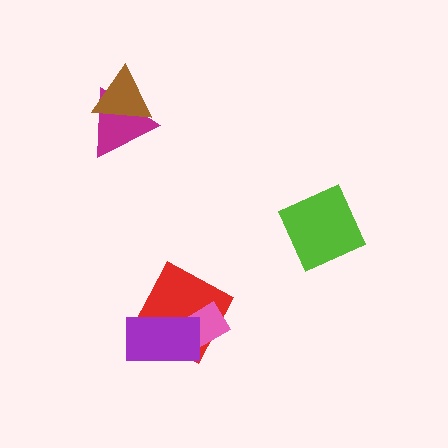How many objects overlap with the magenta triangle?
1 object overlaps with the magenta triangle.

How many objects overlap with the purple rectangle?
2 objects overlap with the purple rectangle.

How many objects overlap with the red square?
2 objects overlap with the red square.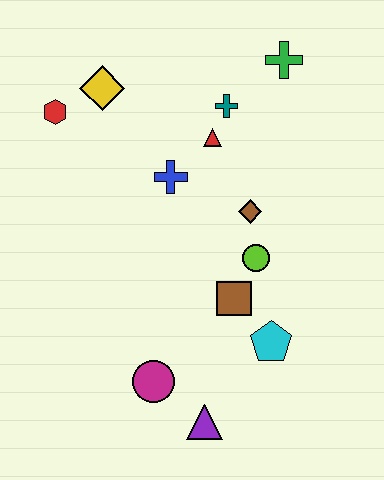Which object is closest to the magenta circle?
The purple triangle is closest to the magenta circle.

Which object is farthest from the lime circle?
The red hexagon is farthest from the lime circle.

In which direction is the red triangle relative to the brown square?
The red triangle is above the brown square.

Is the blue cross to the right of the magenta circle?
Yes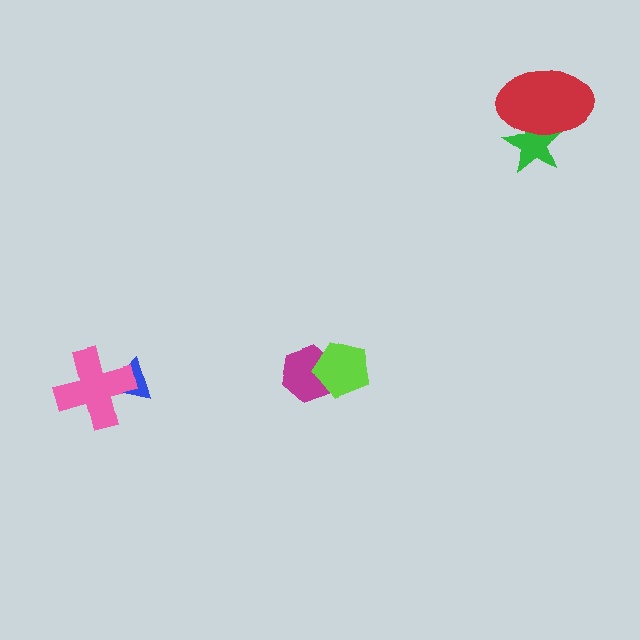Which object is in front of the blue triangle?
The pink cross is in front of the blue triangle.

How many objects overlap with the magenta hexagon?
1 object overlaps with the magenta hexagon.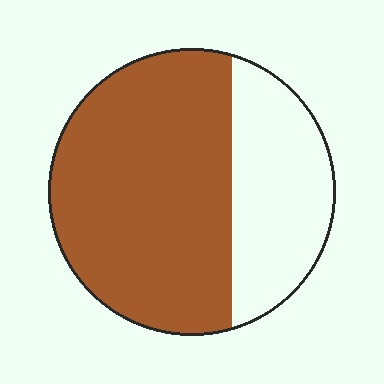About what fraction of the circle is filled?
About two thirds (2/3).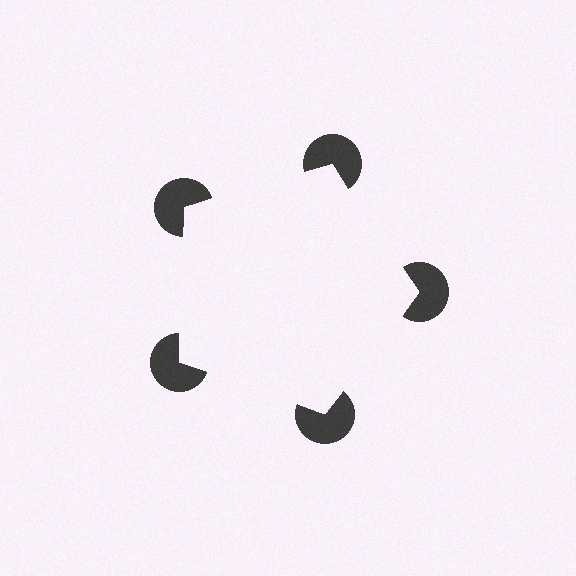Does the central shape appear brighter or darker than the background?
It typically appears slightly brighter than the background, even though no actual brightness change is drawn.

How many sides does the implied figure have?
5 sides.